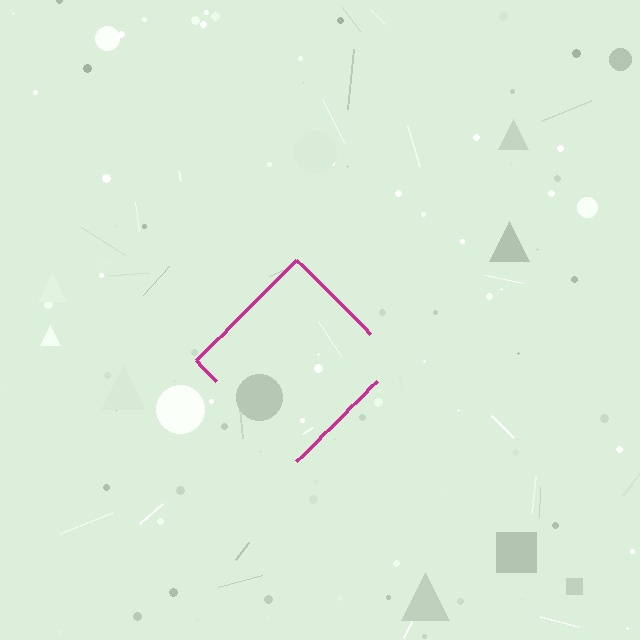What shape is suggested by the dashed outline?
The dashed outline suggests a diamond.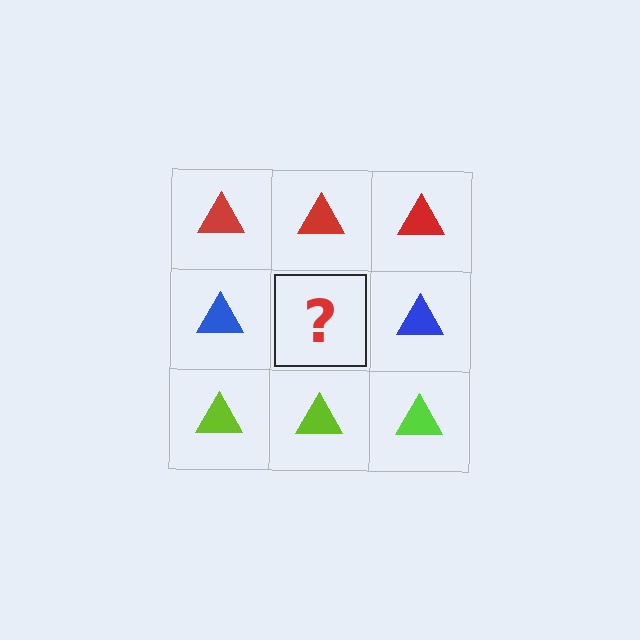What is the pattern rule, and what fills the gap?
The rule is that each row has a consistent color. The gap should be filled with a blue triangle.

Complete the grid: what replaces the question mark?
The question mark should be replaced with a blue triangle.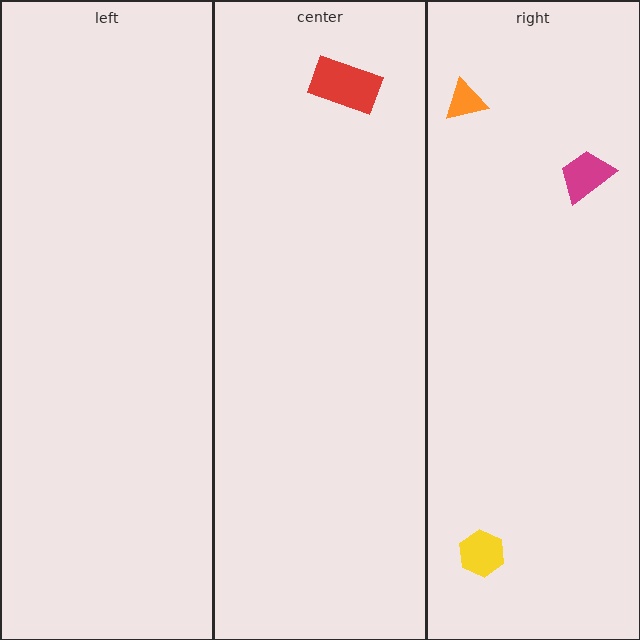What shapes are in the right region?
The orange triangle, the magenta trapezoid, the yellow hexagon.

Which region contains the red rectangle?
The center region.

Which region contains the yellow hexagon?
The right region.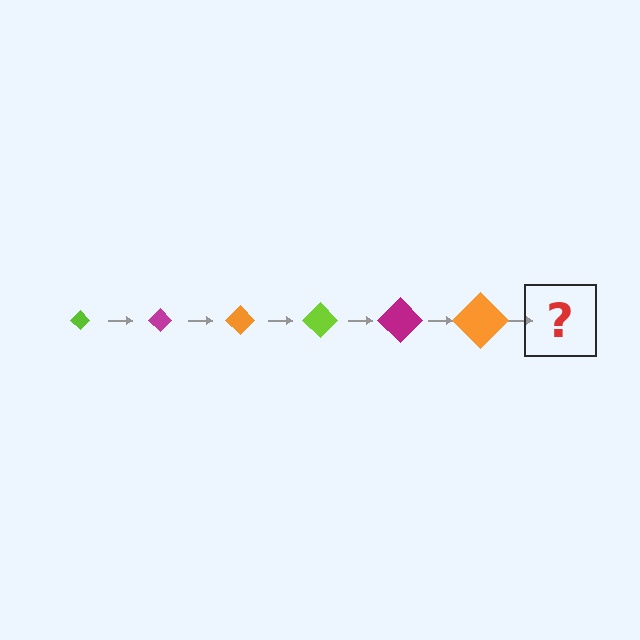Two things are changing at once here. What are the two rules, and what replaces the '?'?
The two rules are that the diamond grows larger each step and the color cycles through lime, magenta, and orange. The '?' should be a lime diamond, larger than the previous one.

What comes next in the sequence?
The next element should be a lime diamond, larger than the previous one.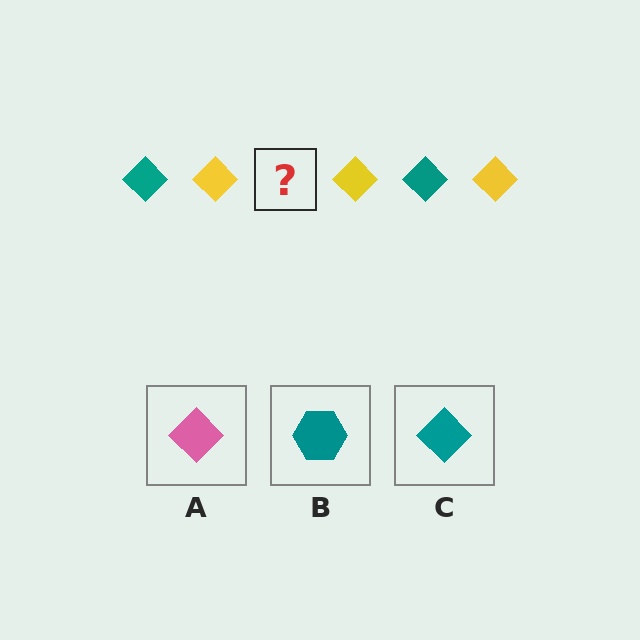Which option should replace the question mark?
Option C.